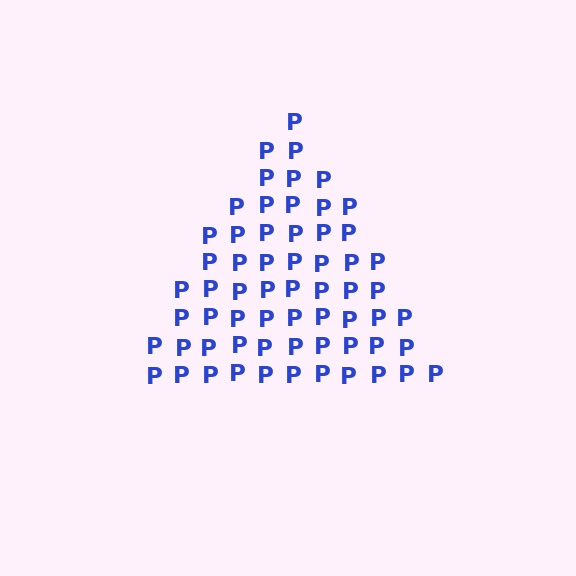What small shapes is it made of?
It is made of small letter P's.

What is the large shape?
The large shape is a triangle.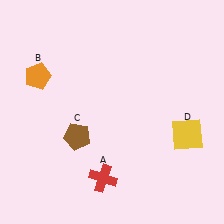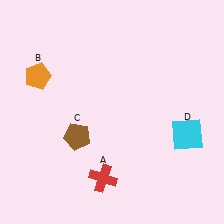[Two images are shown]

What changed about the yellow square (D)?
In Image 1, D is yellow. In Image 2, it changed to cyan.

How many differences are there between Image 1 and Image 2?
There is 1 difference between the two images.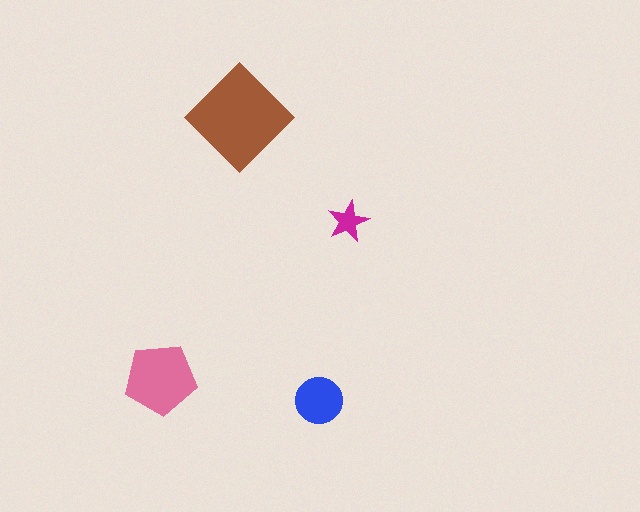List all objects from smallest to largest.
The magenta star, the blue circle, the pink pentagon, the brown diamond.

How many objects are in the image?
There are 4 objects in the image.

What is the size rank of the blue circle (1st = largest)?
3rd.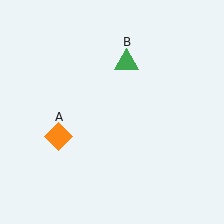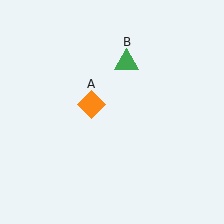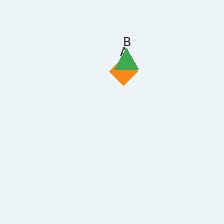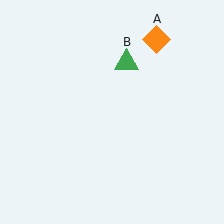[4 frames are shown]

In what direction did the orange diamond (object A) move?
The orange diamond (object A) moved up and to the right.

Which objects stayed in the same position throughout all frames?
Green triangle (object B) remained stationary.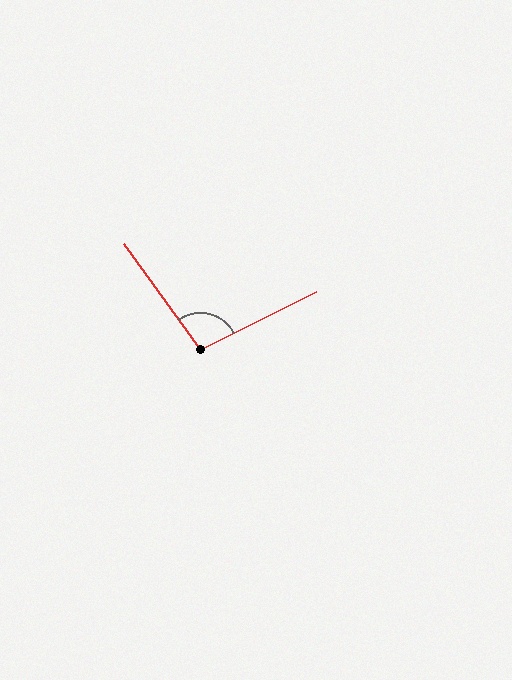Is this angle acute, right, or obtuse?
It is obtuse.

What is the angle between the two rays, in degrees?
Approximately 99 degrees.